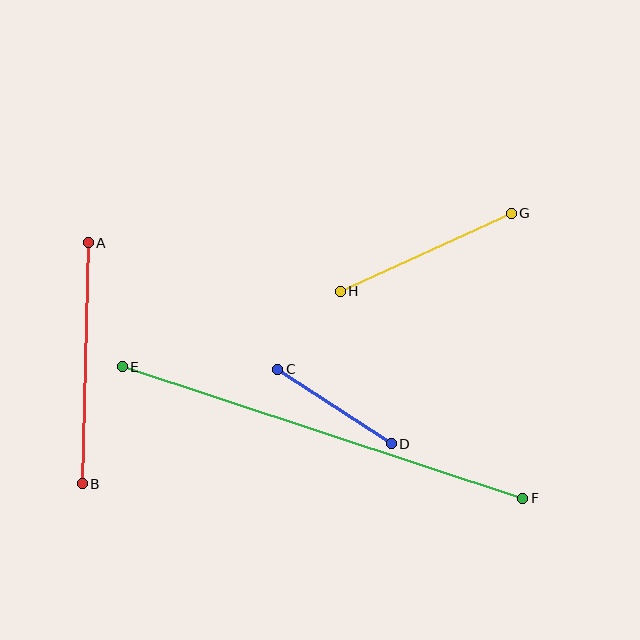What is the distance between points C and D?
The distance is approximately 136 pixels.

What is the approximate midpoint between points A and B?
The midpoint is at approximately (85, 363) pixels.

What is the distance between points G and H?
The distance is approximately 188 pixels.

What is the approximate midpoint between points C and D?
The midpoint is at approximately (334, 407) pixels.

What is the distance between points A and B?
The distance is approximately 241 pixels.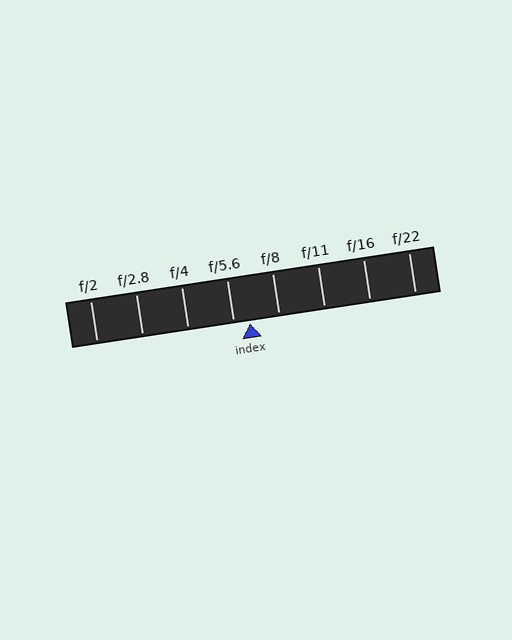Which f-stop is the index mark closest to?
The index mark is closest to f/5.6.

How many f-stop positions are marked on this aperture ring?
There are 8 f-stop positions marked.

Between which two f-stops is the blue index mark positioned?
The index mark is between f/5.6 and f/8.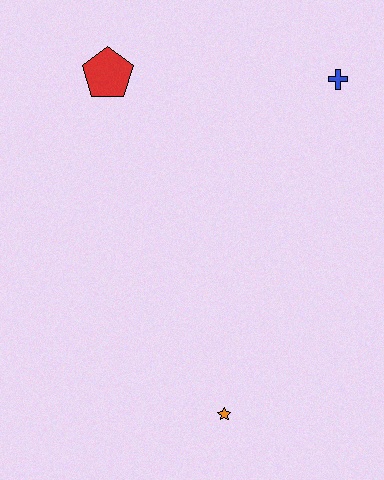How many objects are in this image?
There are 3 objects.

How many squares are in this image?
There are no squares.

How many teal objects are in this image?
There are no teal objects.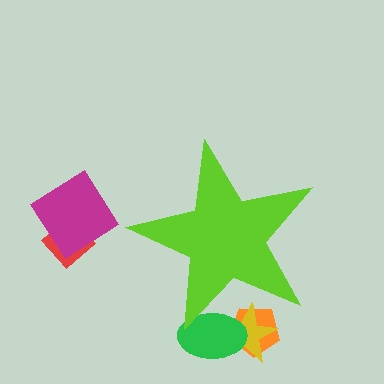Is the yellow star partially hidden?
Yes, the yellow star is partially hidden behind the lime star.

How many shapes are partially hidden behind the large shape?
3 shapes are partially hidden.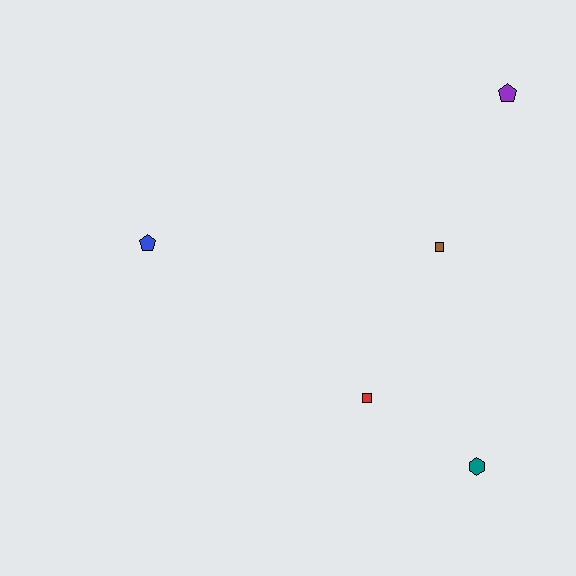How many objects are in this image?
There are 5 objects.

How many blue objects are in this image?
There is 1 blue object.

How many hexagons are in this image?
There is 1 hexagon.